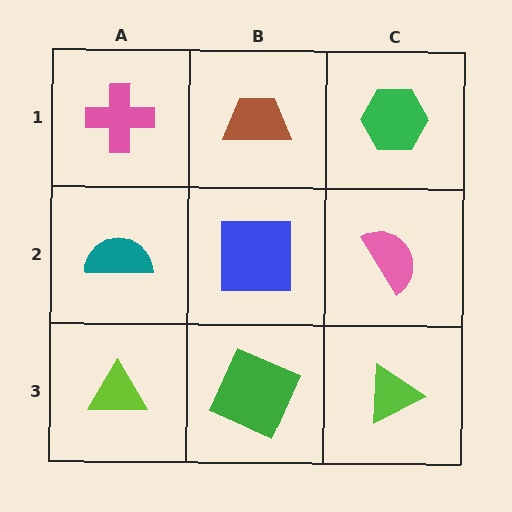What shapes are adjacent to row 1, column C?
A pink semicircle (row 2, column C), a brown trapezoid (row 1, column B).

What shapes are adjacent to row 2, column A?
A pink cross (row 1, column A), a lime triangle (row 3, column A), a blue square (row 2, column B).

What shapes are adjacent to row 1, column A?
A teal semicircle (row 2, column A), a brown trapezoid (row 1, column B).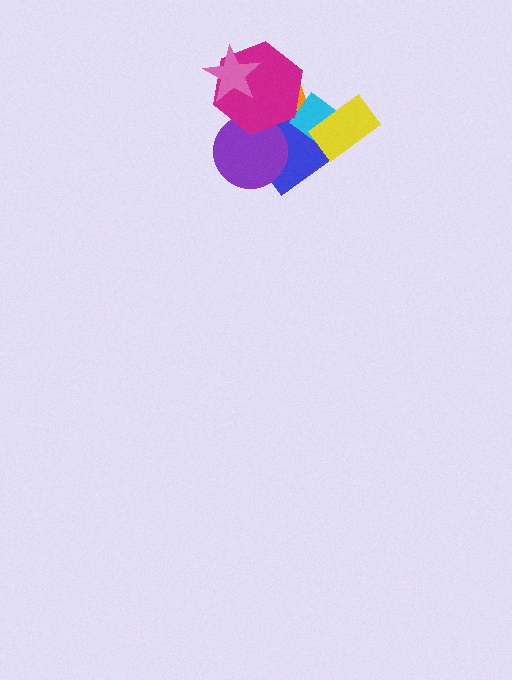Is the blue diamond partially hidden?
Yes, it is partially covered by another shape.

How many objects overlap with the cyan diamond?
4 objects overlap with the cyan diamond.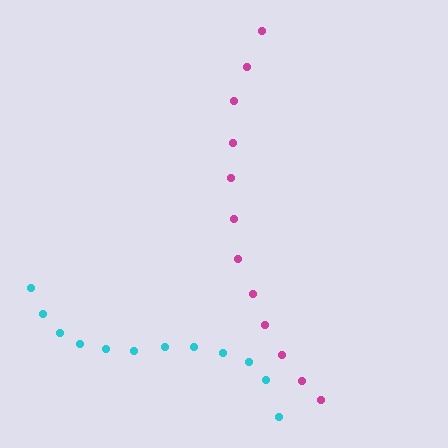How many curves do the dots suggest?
There are 2 distinct paths.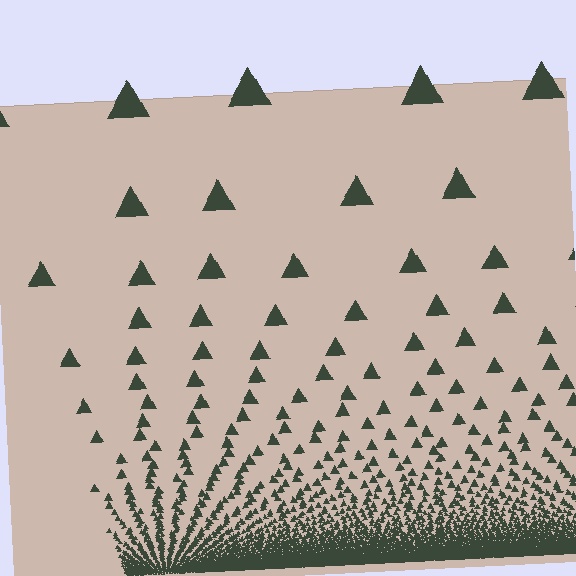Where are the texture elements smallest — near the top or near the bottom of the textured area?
Near the bottom.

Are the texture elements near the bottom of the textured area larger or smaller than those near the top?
Smaller. The gradient is inverted — elements near the bottom are smaller and denser.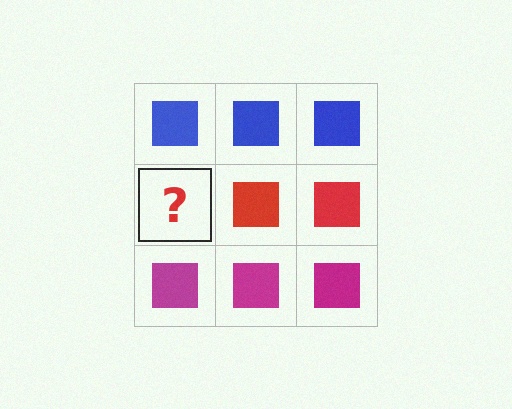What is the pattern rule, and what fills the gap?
The rule is that each row has a consistent color. The gap should be filled with a red square.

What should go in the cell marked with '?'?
The missing cell should contain a red square.